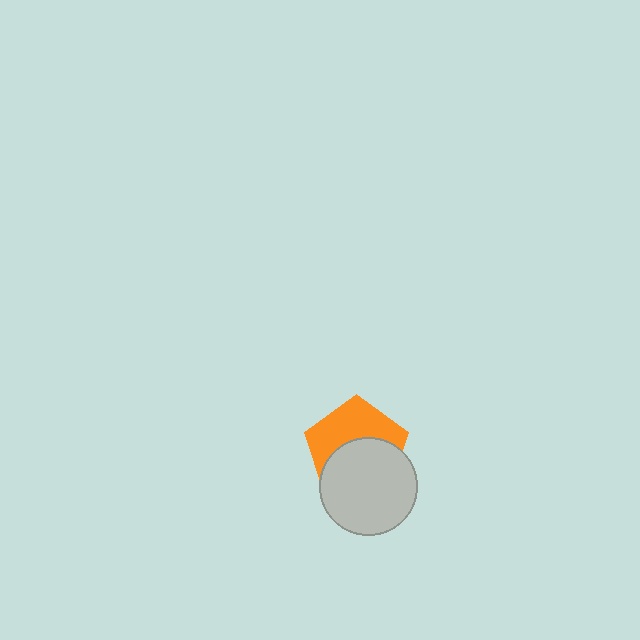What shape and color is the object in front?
The object in front is a light gray circle.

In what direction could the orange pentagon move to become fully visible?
The orange pentagon could move up. That would shift it out from behind the light gray circle entirely.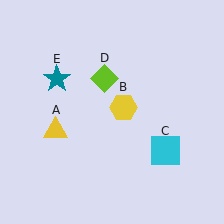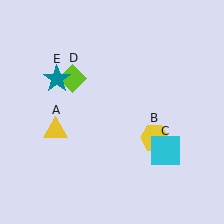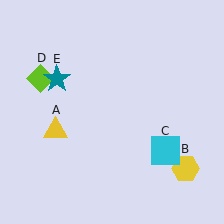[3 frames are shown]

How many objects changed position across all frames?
2 objects changed position: yellow hexagon (object B), lime diamond (object D).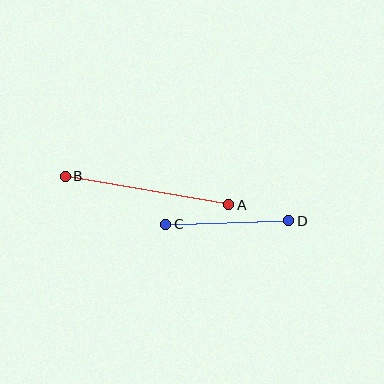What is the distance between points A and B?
The distance is approximately 166 pixels.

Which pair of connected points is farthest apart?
Points A and B are farthest apart.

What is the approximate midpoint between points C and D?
The midpoint is at approximately (227, 222) pixels.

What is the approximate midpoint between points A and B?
The midpoint is at approximately (147, 190) pixels.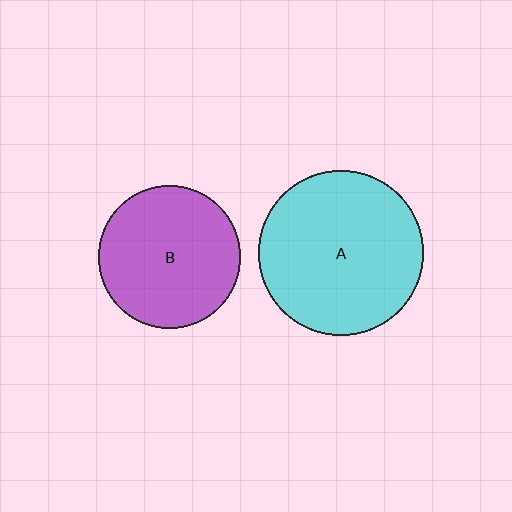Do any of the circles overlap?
No, none of the circles overlap.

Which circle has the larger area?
Circle A (cyan).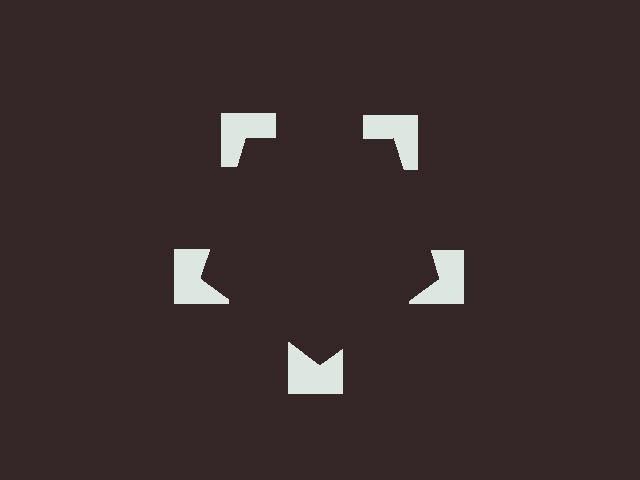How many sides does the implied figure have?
5 sides.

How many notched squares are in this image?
There are 5 — one at each vertex of the illusory pentagon.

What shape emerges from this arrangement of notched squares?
An illusory pentagon — its edges are inferred from the aligned wedge cuts in the notched squares, not physically drawn.